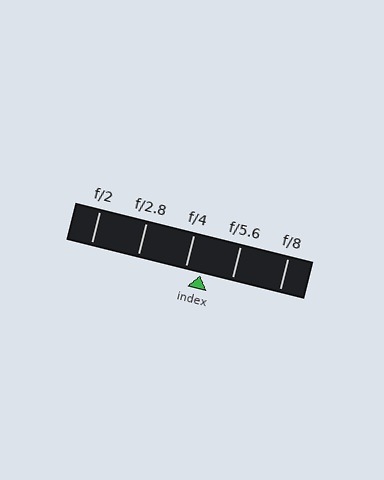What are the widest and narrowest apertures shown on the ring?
The widest aperture shown is f/2 and the narrowest is f/8.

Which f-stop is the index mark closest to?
The index mark is closest to f/4.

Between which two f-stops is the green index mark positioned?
The index mark is between f/4 and f/5.6.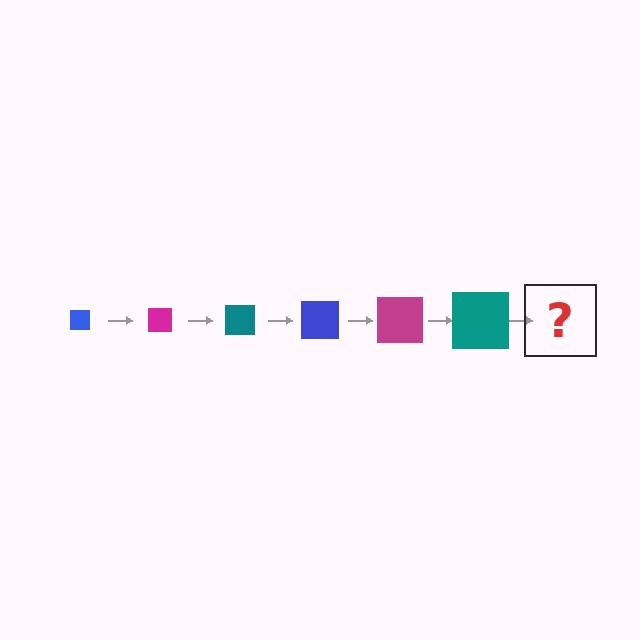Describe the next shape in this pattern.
It should be a blue square, larger than the previous one.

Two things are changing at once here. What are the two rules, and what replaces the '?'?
The two rules are that the square grows larger each step and the color cycles through blue, magenta, and teal. The '?' should be a blue square, larger than the previous one.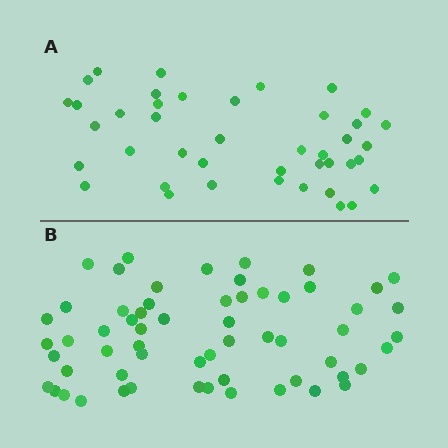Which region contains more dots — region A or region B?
Region B (the bottom region) has more dots.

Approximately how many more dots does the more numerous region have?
Region B has approximately 20 more dots than region A.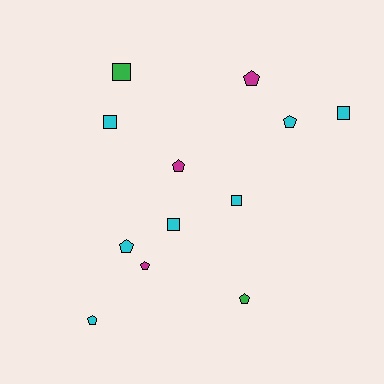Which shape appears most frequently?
Pentagon, with 7 objects.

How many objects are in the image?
There are 12 objects.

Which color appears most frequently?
Cyan, with 7 objects.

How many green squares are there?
There is 1 green square.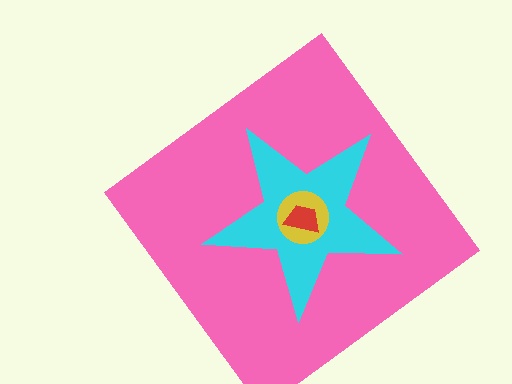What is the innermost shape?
The red trapezoid.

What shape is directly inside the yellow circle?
The red trapezoid.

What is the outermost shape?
The pink diamond.